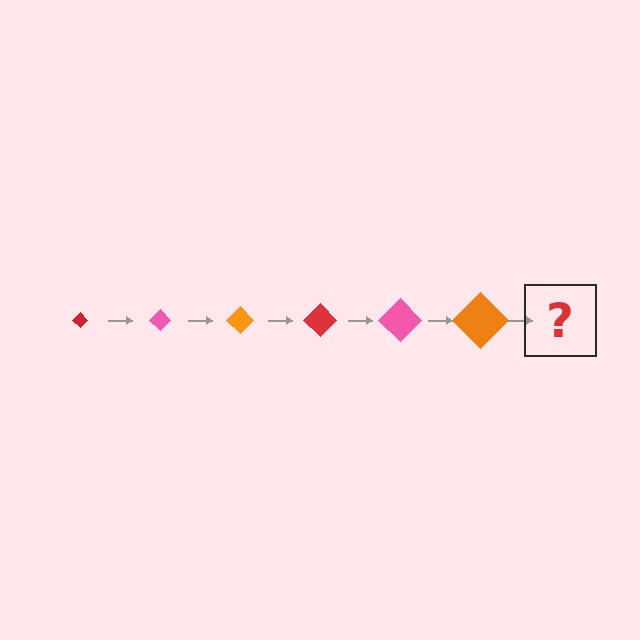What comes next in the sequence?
The next element should be a red diamond, larger than the previous one.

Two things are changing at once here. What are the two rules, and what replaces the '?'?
The two rules are that the diamond grows larger each step and the color cycles through red, pink, and orange. The '?' should be a red diamond, larger than the previous one.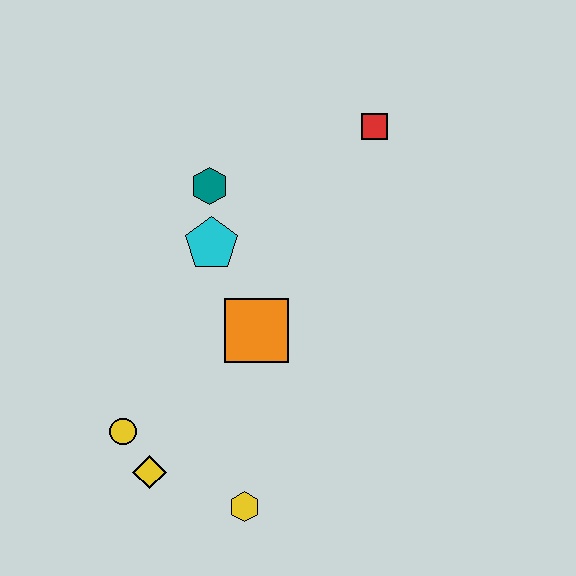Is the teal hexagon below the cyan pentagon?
No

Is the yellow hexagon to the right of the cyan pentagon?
Yes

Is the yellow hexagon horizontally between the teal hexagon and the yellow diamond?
No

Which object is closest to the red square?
The teal hexagon is closest to the red square.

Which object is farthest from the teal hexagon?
The yellow hexagon is farthest from the teal hexagon.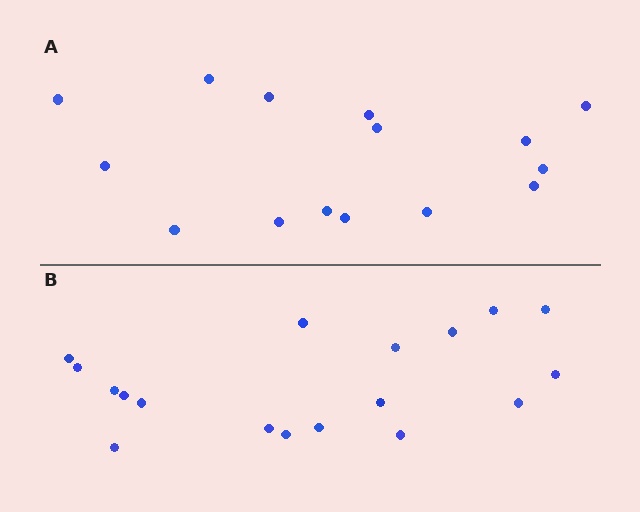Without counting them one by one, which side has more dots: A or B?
Region B (the bottom region) has more dots.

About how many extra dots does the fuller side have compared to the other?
Region B has just a few more — roughly 2 or 3 more dots than region A.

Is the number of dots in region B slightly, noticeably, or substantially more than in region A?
Region B has only slightly more — the two regions are fairly close. The ratio is roughly 1.2 to 1.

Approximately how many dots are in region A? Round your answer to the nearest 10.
About 20 dots. (The exact count is 15, which rounds to 20.)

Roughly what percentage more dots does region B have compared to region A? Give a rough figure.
About 20% more.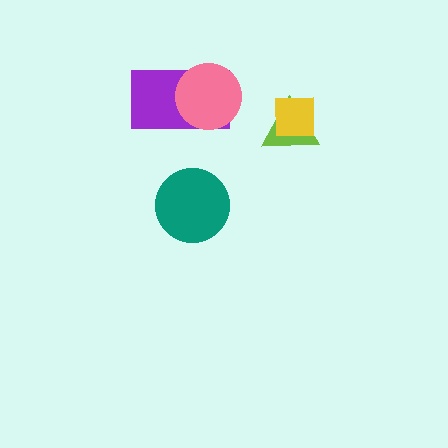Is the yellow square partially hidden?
No, no other shape covers it.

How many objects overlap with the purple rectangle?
1 object overlaps with the purple rectangle.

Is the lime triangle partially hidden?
Yes, it is partially covered by another shape.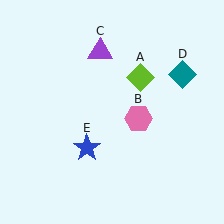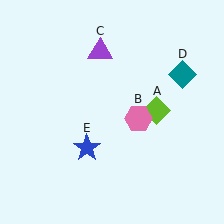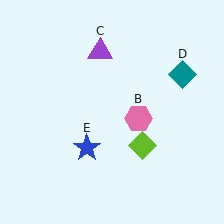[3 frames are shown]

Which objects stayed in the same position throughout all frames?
Pink hexagon (object B) and purple triangle (object C) and teal diamond (object D) and blue star (object E) remained stationary.